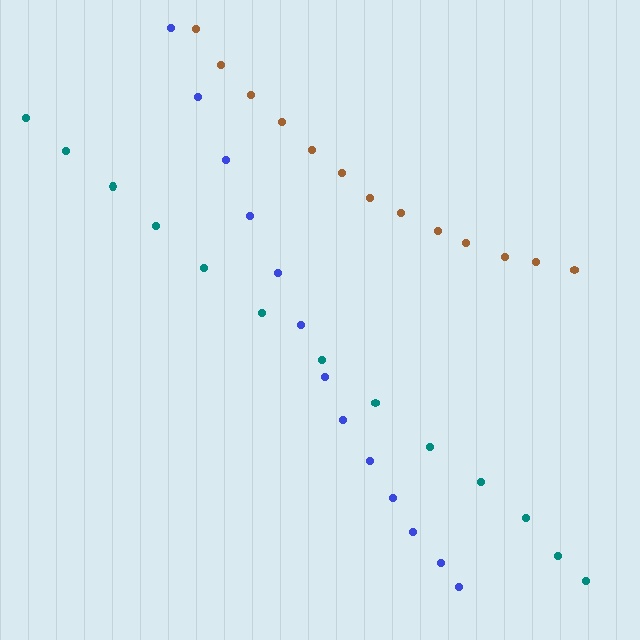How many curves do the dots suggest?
There are 3 distinct paths.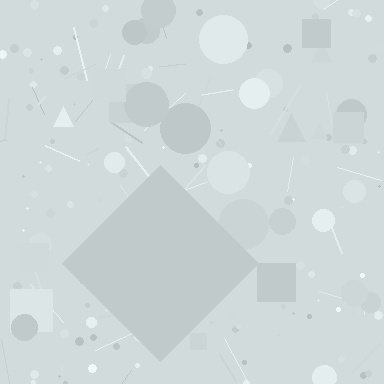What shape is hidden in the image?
A diamond is hidden in the image.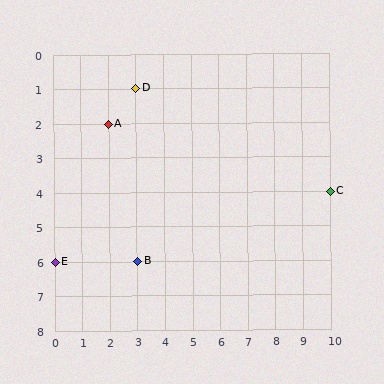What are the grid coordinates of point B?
Point B is at grid coordinates (3, 6).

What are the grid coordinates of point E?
Point E is at grid coordinates (0, 6).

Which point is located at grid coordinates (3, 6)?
Point B is at (3, 6).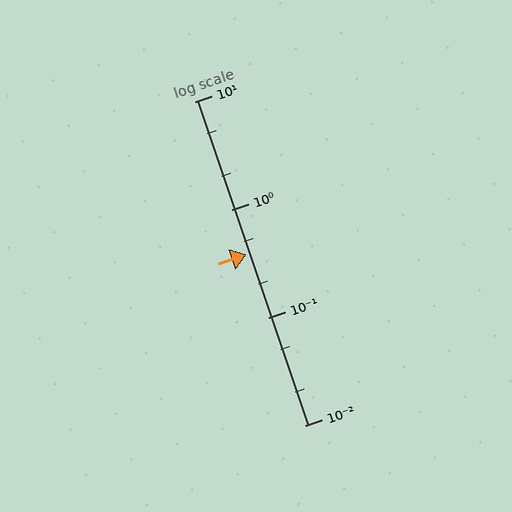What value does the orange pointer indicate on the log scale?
The pointer indicates approximately 0.38.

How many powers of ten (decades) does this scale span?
The scale spans 3 decades, from 0.01 to 10.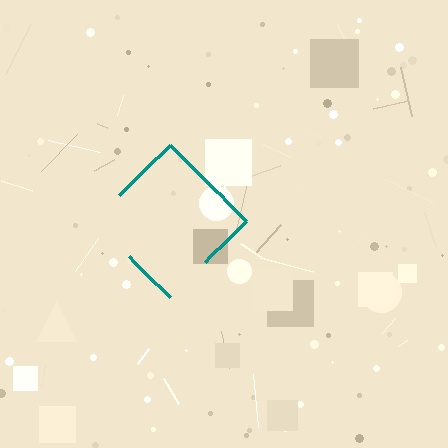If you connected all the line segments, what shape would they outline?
They would outline a diamond.